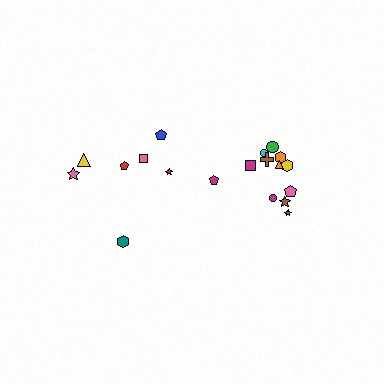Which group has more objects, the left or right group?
The right group.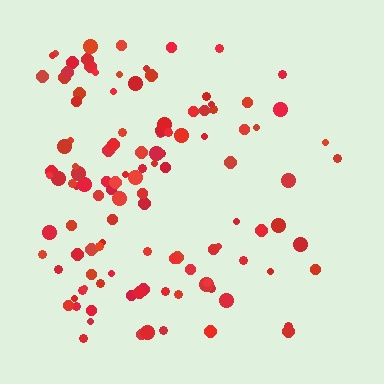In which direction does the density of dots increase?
From right to left, with the left side densest.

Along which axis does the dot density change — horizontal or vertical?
Horizontal.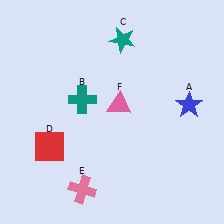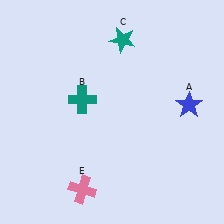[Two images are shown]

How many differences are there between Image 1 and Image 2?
There are 2 differences between the two images.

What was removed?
The pink triangle (F), the red square (D) were removed in Image 2.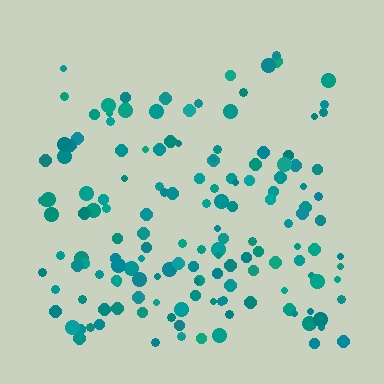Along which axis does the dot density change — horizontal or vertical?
Vertical.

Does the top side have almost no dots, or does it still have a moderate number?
Still a moderate number, just noticeably fewer than the bottom.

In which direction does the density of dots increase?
From top to bottom, with the bottom side densest.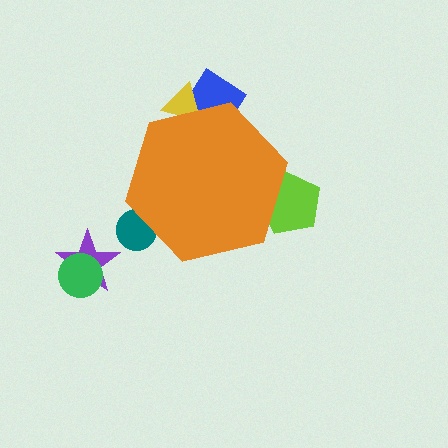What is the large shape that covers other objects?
An orange hexagon.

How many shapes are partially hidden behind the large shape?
4 shapes are partially hidden.